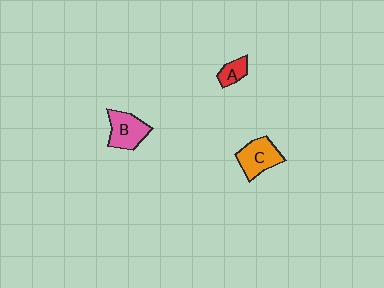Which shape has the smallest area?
Shape A (red).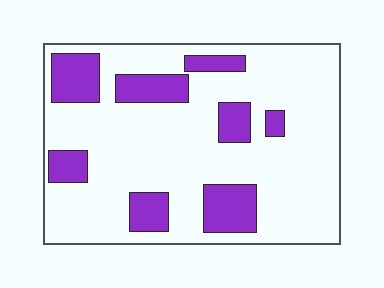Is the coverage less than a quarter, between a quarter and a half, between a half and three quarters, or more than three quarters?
Less than a quarter.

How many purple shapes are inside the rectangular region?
8.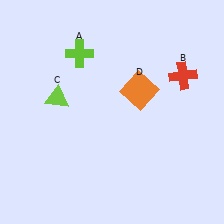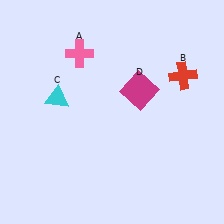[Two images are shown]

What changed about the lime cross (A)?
In Image 1, A is lime. In Image 2, it changed to pink.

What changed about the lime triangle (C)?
In Image 1, C is lime. In Image 2, it changed to cyan.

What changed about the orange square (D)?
In Image 1, D is orange. In Image 2, it changed to magenta.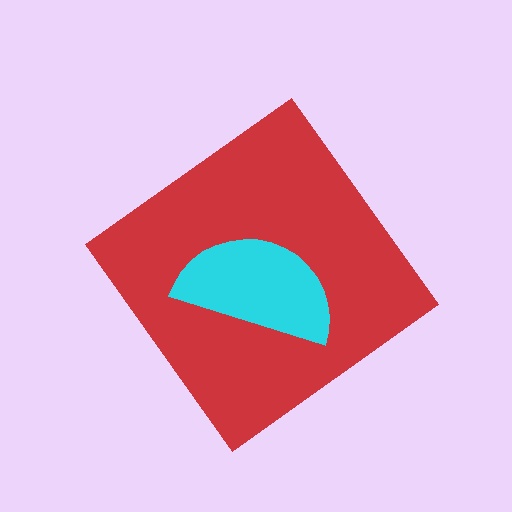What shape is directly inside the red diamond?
The cyan semicircle.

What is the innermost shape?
The cyan semicircle.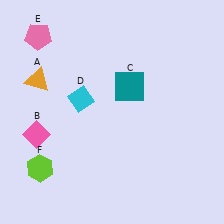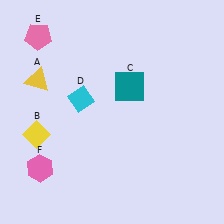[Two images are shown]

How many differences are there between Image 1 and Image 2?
There are 3 differences between the two images.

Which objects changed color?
A changed from orange to yellow. B changed from pink to yellow. F changed from lime to pink.